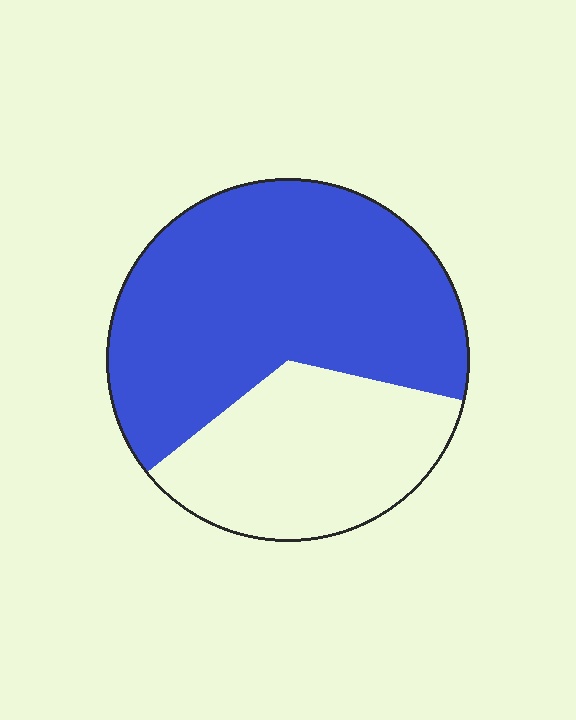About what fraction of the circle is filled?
About five eighths (5/8).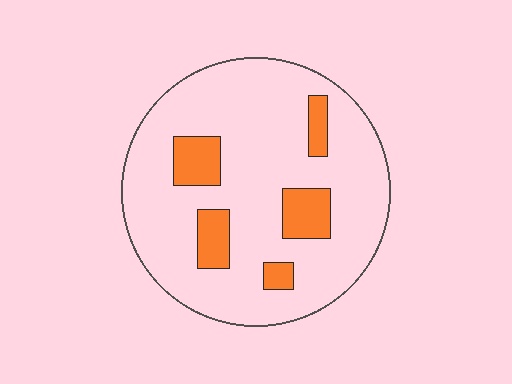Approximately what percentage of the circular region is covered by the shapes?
Approximately 15%.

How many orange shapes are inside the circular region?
5.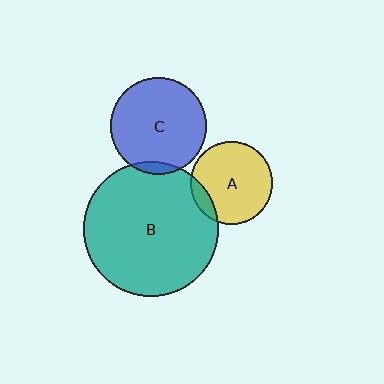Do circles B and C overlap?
Yes.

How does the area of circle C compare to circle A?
Approximately 1.3 times.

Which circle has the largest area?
Circle B (teal).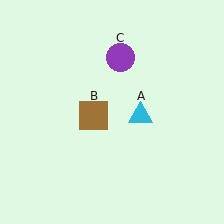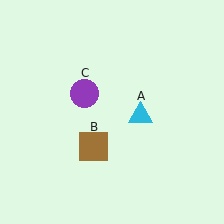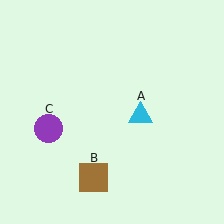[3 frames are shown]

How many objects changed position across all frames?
2 objects changed position: brown square (object B), purple circle (object C).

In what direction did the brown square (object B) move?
The brown square (object B) moved down.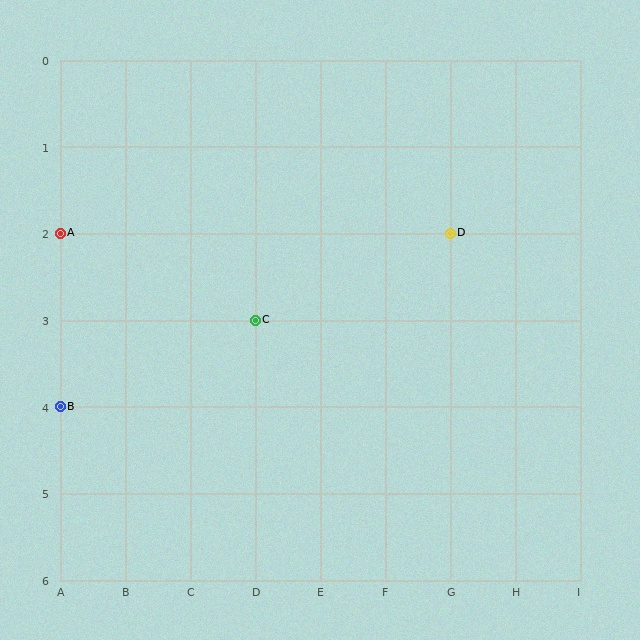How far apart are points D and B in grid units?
Points D and B are 6 columns and 2 rows apart (about 6.3 grid units diagonally).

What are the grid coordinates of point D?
Point D is at grid coordinates (G, 2).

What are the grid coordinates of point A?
Point A is at grid coordinates (A, 2).